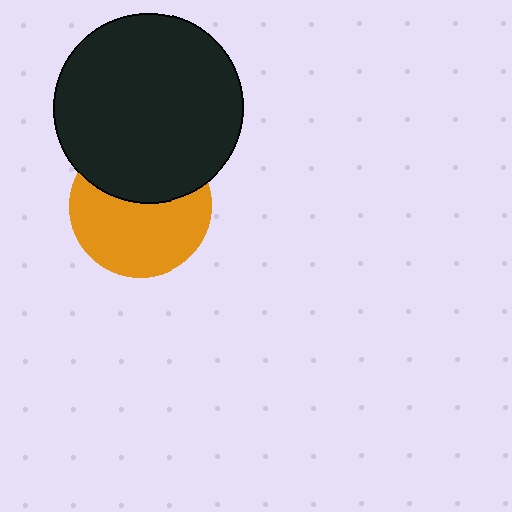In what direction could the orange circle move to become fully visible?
The orange circle could move down. That would shift it out from behind the black circle entirely.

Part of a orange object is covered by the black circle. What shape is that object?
It is a circle.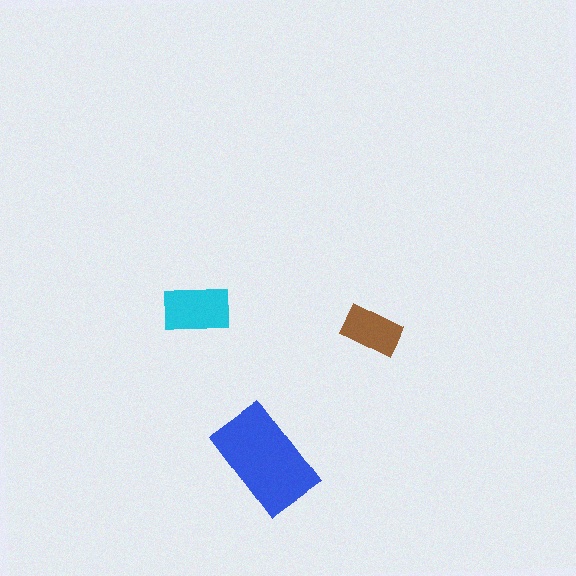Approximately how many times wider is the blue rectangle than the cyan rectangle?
About 1.5 times wider.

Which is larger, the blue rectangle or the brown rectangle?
The blue one.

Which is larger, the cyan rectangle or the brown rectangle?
The cyan one.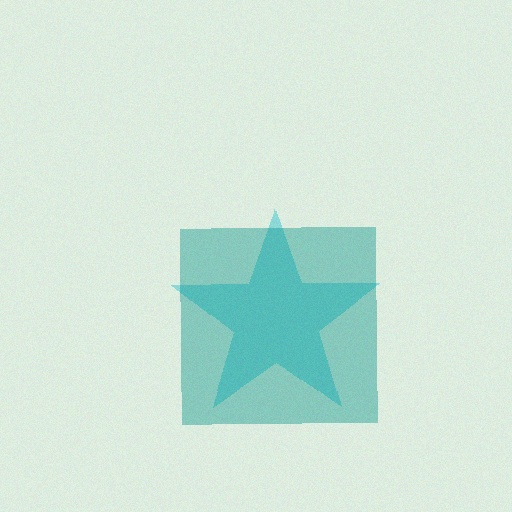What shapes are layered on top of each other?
The layered shapes are: a cyan star, a teal square.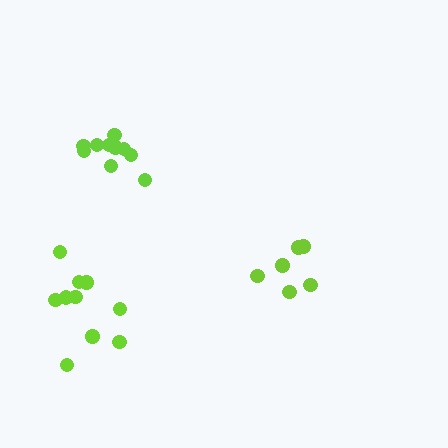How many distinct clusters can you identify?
There are 3 distinct clusters.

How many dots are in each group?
Group 1: 10 dots, Group 2: 6 dots, Group 3: 10 dots (26 total).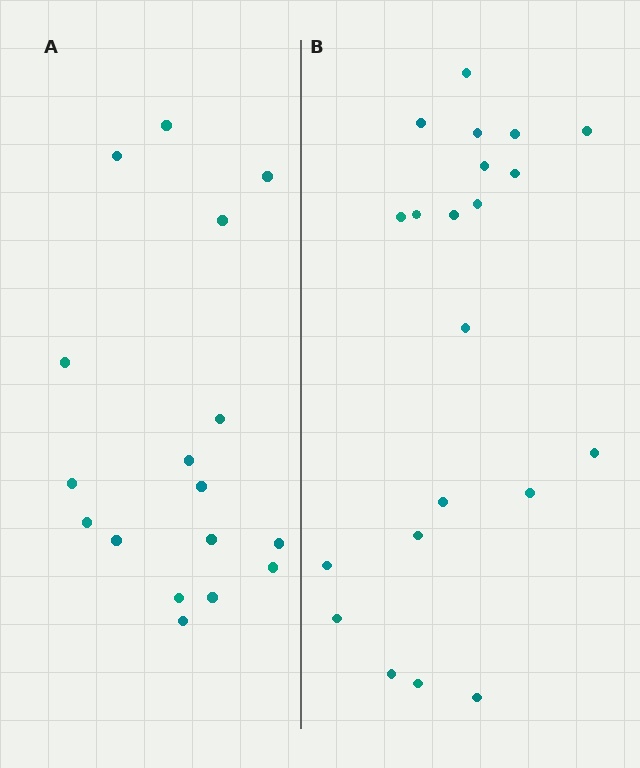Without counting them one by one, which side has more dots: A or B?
Region B (the right region) has more dots.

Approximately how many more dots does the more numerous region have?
Region B has about 4 more dots than region A.